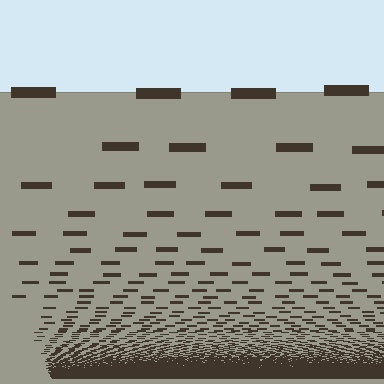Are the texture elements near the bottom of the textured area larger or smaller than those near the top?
Smaller. The gradient is inverted — elements near the bottom are smaller and denser.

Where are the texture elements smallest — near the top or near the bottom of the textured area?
Near the bottom.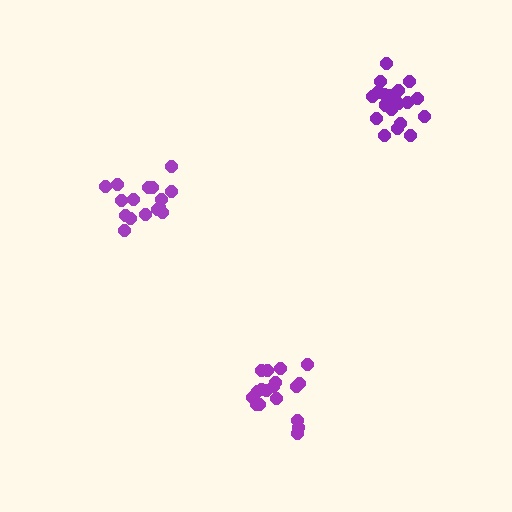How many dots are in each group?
Group 1: 18 dots, Group 2: 16 dots, Group 3: 20 dots (54 total).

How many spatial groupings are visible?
There are 3 spatial groupings.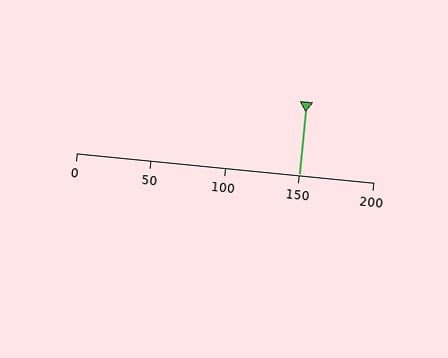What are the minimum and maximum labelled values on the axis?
The axis runs from 0 to 200.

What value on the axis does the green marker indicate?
The marker indicates approximately 150.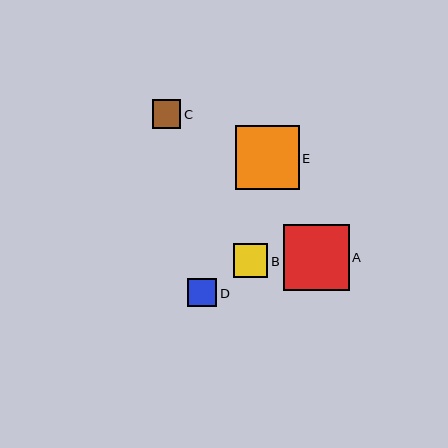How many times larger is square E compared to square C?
Square E is approximately 2.2 times the size of square C.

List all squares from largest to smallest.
From largest to smallest: A, E, B, D, C.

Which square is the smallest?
Square C is the smallest with a size of approximately 29 pixels.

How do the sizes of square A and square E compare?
Square A and square E are approximately the same size.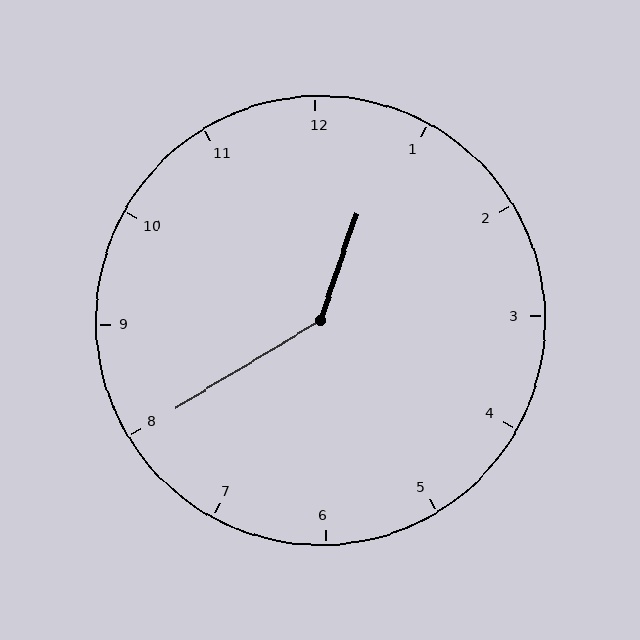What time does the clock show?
12:40.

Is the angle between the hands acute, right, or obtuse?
It is obtuse.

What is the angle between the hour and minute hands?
Approximately 140 degrees.